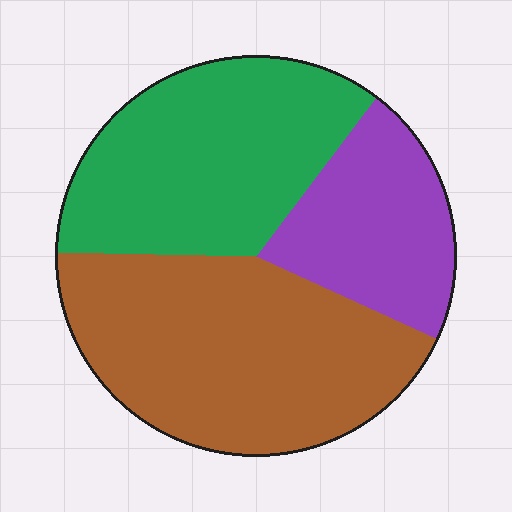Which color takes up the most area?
Brown, at roughly 45%.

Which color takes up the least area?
Purple, at roughly 20%.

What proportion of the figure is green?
Green takes up about one third (1/3) of the figure.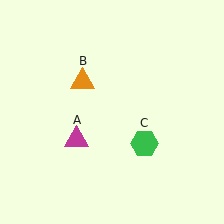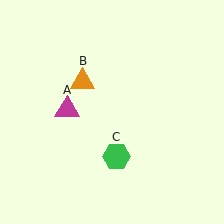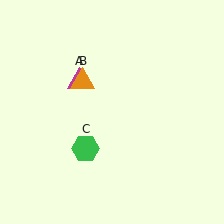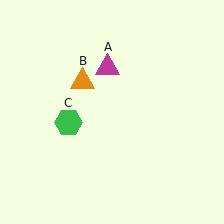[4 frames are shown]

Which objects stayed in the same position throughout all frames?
Orange triangle (object B) remained stationary.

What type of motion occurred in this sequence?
The magenta triangle (object A), green hexagon (object C) rotated clockwise around the center of the scene.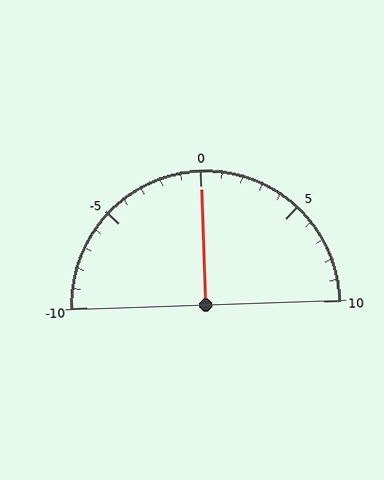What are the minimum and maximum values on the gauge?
The gauge ranges from -10 to 10.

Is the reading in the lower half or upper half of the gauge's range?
The reading is in the upper half of the range (-10 to 10).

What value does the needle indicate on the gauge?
The needle indicates approximately 0.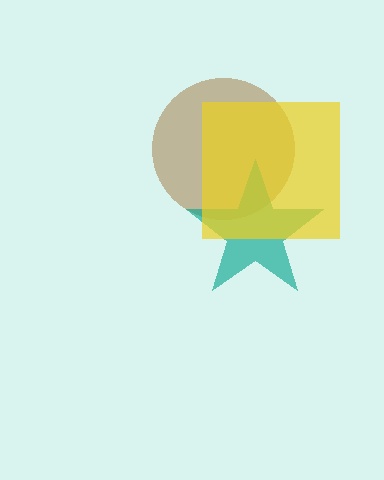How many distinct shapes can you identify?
There are 3 distinct shapes: a brown circle, a teal star, a yellow square.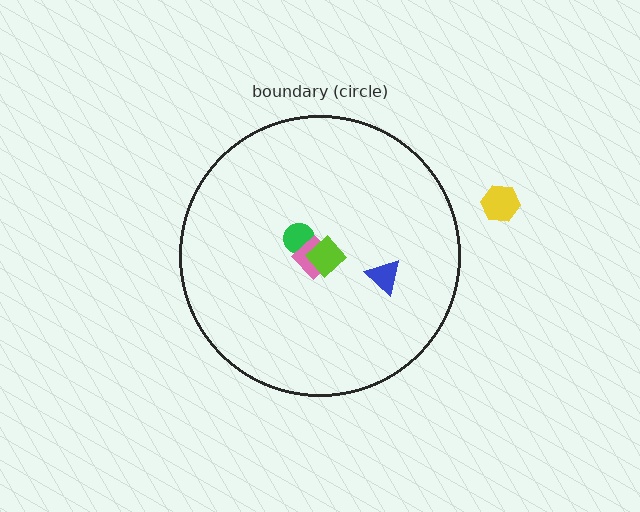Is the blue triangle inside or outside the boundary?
Inside.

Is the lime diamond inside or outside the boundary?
Inside.